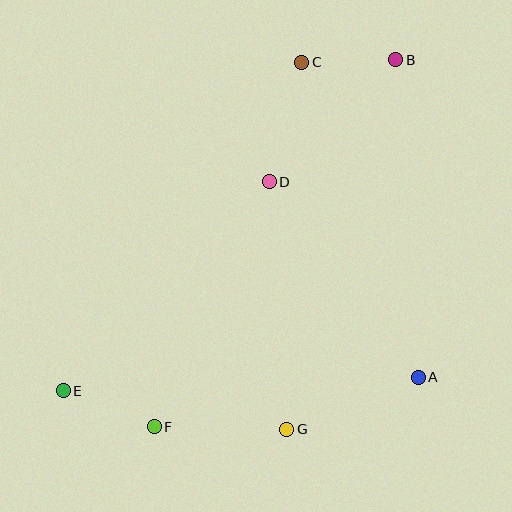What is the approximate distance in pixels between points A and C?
The distance between A and C is approximately 336 pixels.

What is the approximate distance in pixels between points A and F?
The distance between A and F is approximately 269 pixels.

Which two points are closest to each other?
Points B and C are closest to each other.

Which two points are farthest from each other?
Points B and E are farthest from each other.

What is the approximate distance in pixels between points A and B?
The distance between A and B is approximately 318 pixels.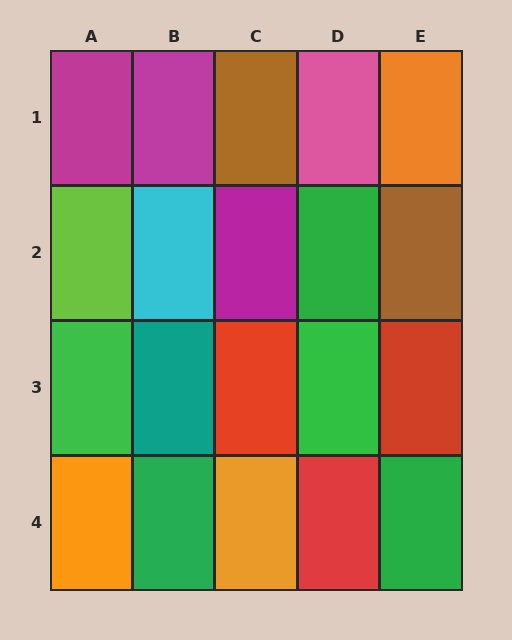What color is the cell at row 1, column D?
Pink.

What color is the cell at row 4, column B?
Green.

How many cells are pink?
1 cell is pink.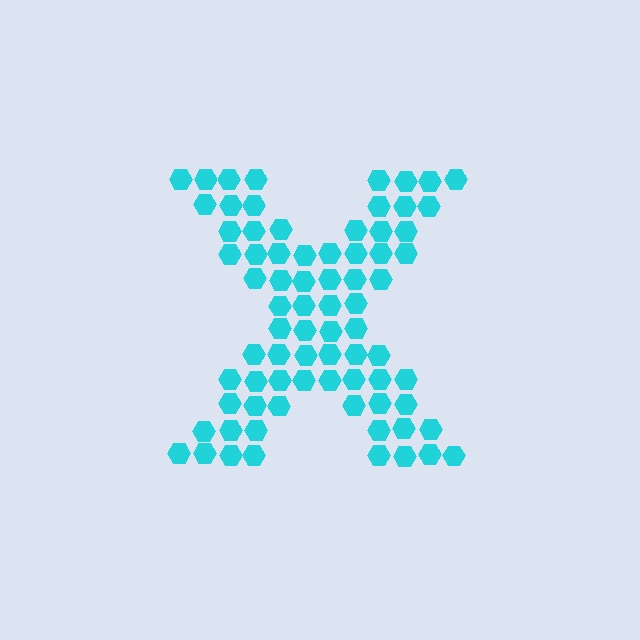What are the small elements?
The small elements are hexagons.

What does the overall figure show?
The overall figure shows the letter X.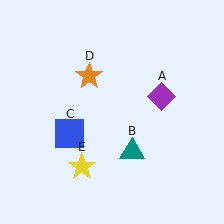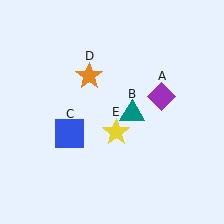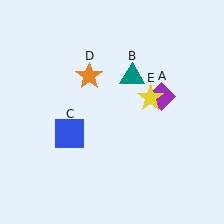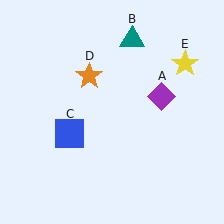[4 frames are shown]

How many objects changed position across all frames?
2 objects changed position: teal triangle (object B), yellow star (object E).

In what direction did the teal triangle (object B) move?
The teal triangle (object B) moved up.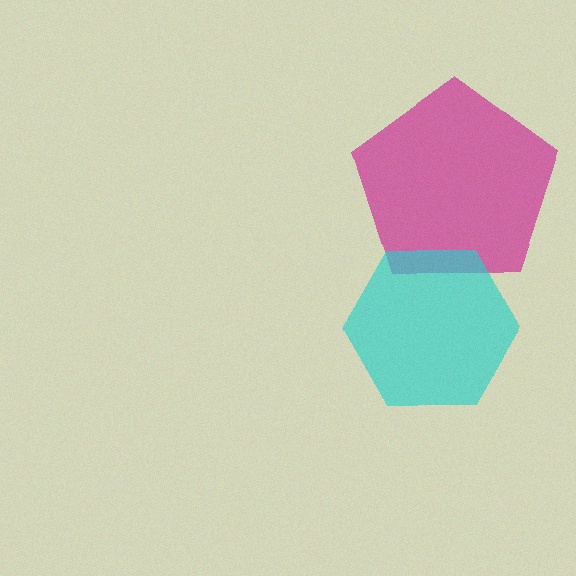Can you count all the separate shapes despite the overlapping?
Yes, there are 2 separate shapes.